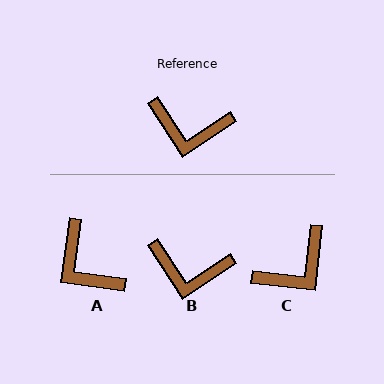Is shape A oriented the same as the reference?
No, it is off by about 41 degrees.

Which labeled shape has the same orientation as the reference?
B.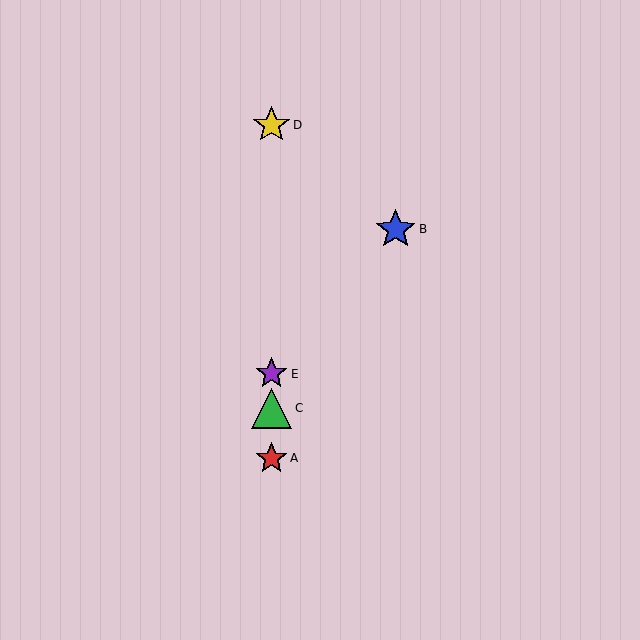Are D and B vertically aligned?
No, D is at x≈272 and B is at x≈396.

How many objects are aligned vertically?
4 objects (A, C, D, E) are aligned vertically.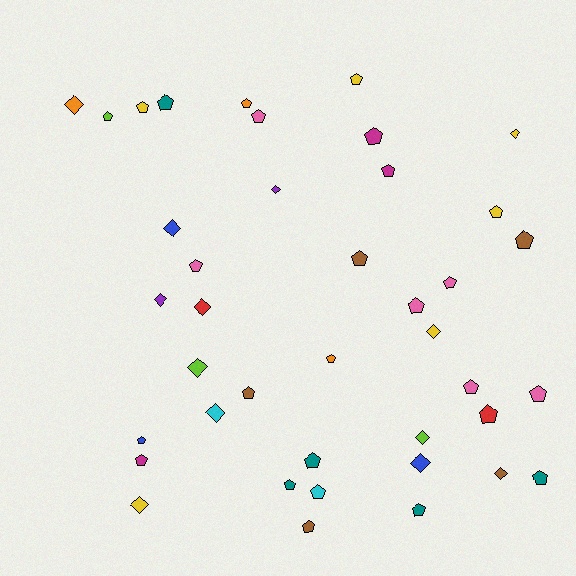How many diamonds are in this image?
There are 13 diamonds.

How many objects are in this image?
There are 40 objects.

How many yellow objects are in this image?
There are 6 yellow objects.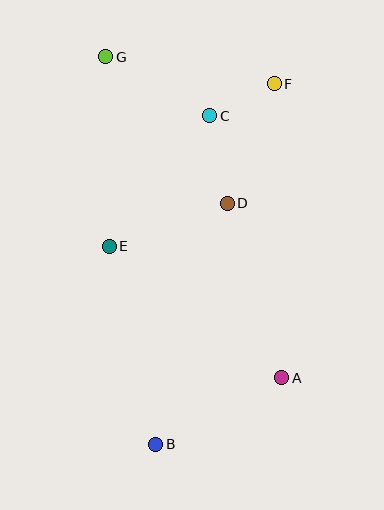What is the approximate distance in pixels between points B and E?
The distance between B and E is approximately 203 pixels.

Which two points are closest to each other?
Points C and F are closest to each other.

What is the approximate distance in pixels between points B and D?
The distance between B and D is approximately 251 pixels.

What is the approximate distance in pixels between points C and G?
The distance between C and G is approximately 120 pixels.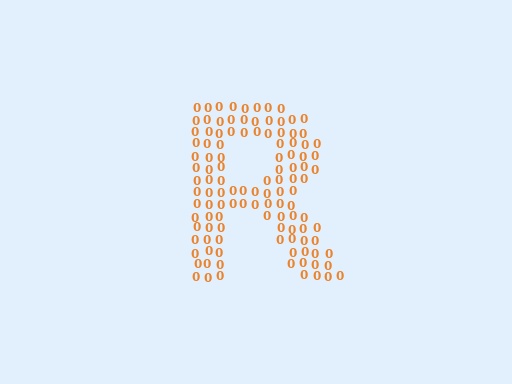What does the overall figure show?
The overall figure shows the letter R.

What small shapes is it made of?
It is made of small digit 0's.